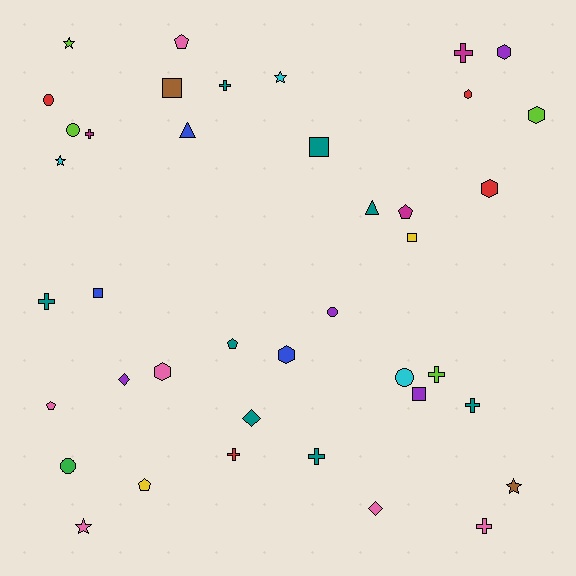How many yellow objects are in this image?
There are 2 yellow objects.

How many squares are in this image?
There are 5 squares.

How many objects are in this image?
There are 40 objects.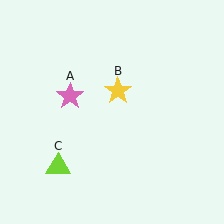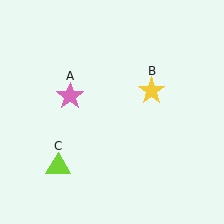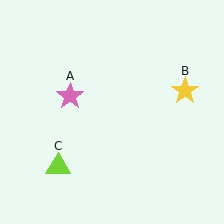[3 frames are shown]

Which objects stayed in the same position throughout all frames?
Pink star (object A) and lime triangle (object C) remained stationary.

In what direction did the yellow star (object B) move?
The yellow star (object B) moved right.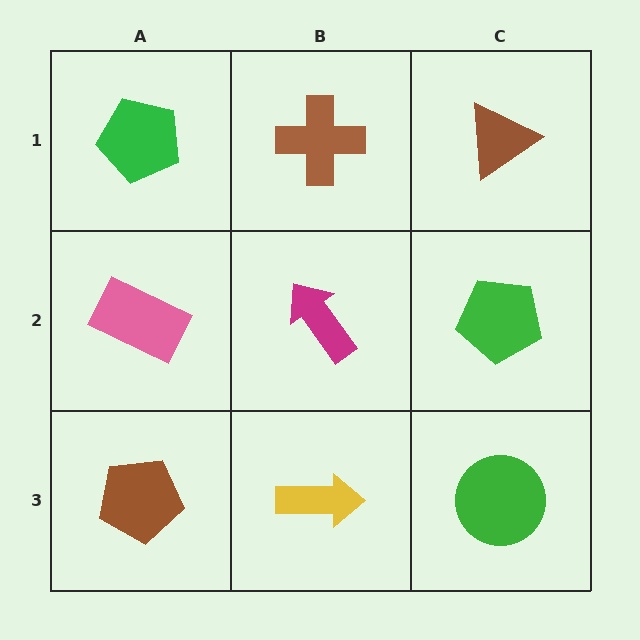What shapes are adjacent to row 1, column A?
A pink rectangle (row 2, column A), a brown cross (row 1, column B).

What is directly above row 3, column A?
A pink rectangle.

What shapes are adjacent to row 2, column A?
A green pentagon (row 1, column A), a brown pentagon (row 3, column A), a magenta arrow (row 2, column B).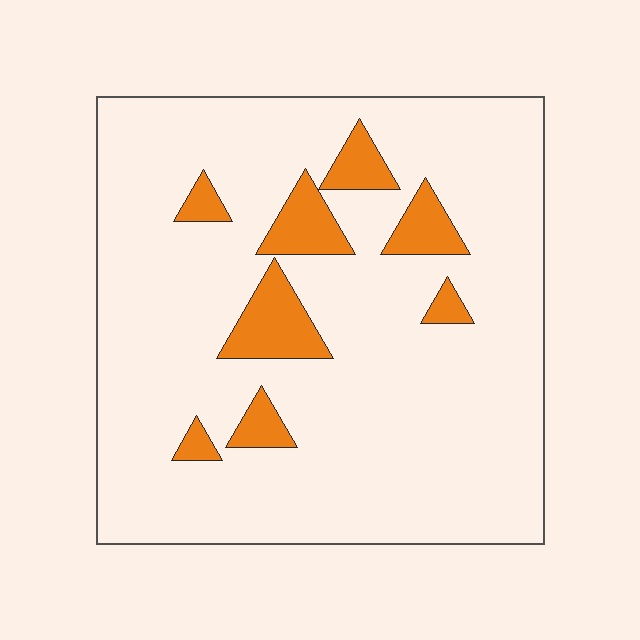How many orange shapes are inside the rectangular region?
8.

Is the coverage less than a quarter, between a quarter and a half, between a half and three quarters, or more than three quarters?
Less than a quarter.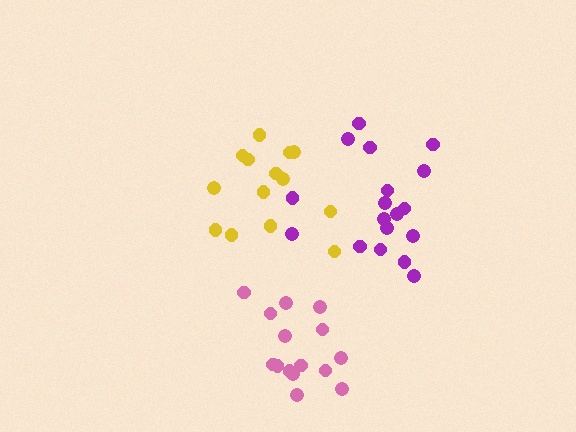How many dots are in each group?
Group 1: 15 dots, Group 2: 14 dots, Group 3: 18 dots (47 total).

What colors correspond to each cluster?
The clusters are colored: pink, yellow, purple.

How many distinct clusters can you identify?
There are 3 distinct clusters.